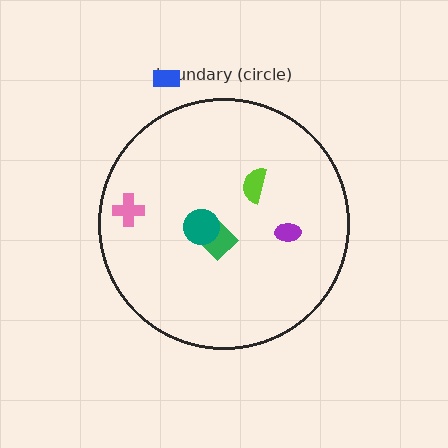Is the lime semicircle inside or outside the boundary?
Inside.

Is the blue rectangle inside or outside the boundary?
Outside.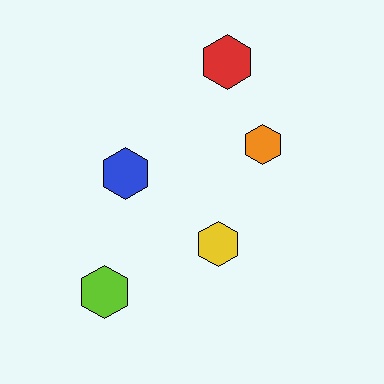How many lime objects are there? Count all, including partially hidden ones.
There is 1 lime object.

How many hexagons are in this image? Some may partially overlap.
There are 5 hexagons.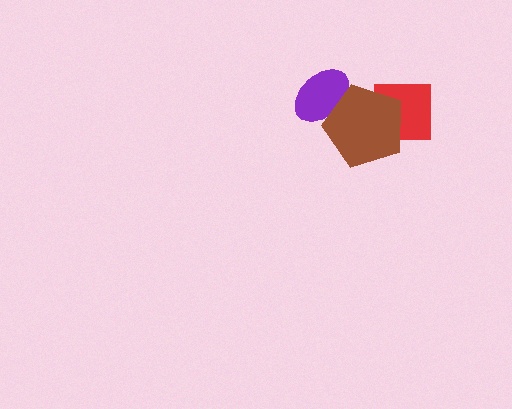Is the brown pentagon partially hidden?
No, no other shape covers it.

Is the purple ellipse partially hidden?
Yes, it is partially covered by another shape.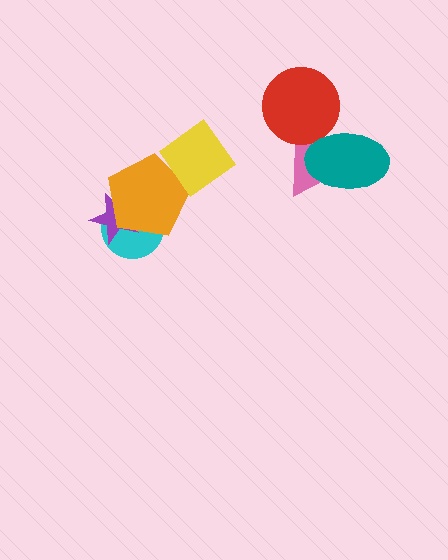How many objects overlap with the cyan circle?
2 objects overlap with the cyan circle.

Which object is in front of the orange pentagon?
The yellow diamond is in front of the orange pentagon.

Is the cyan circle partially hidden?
Yes, it is partially covered by another shape.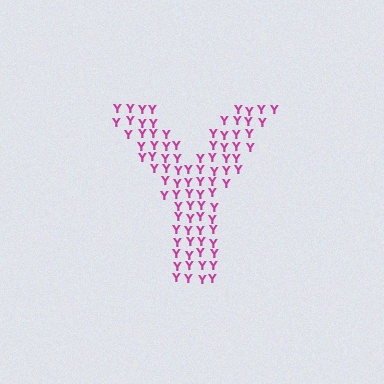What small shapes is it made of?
It is made of small letter Y's.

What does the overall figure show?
The overall figure shows the letter Y.